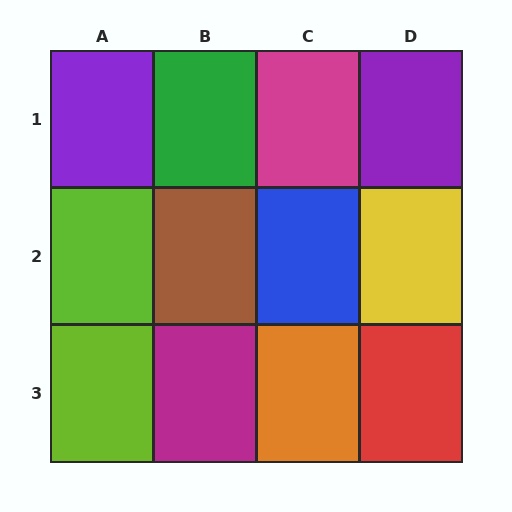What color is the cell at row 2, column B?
Brown.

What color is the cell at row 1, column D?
Purple.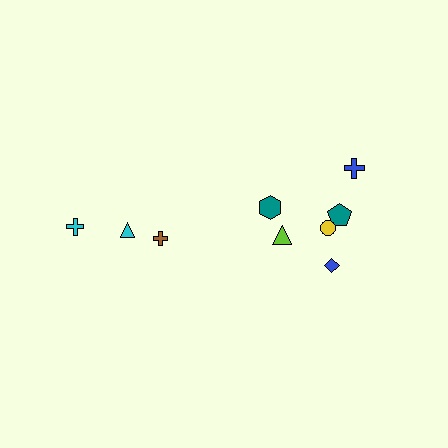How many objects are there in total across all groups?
There are 9 objects.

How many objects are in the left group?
There are 3 objects.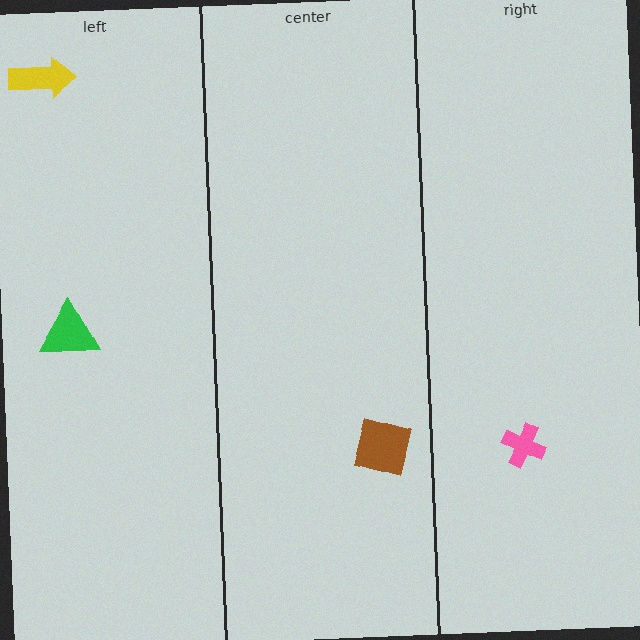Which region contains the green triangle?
The left region.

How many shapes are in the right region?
1.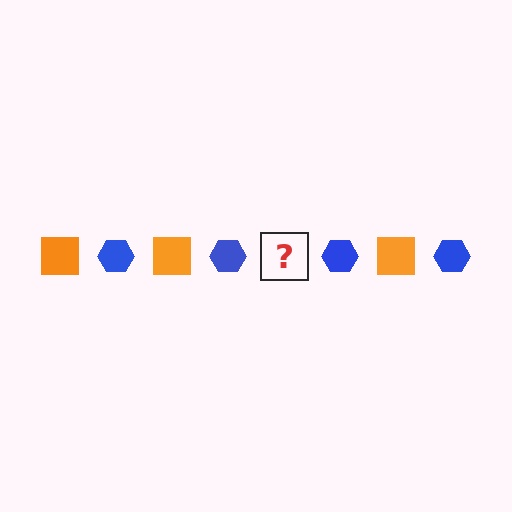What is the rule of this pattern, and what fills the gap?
The rule is that the pattern alternates between orange square and blue hexagon. The gap should be filled with an orange square.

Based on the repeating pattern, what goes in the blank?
The blank should be an orange square.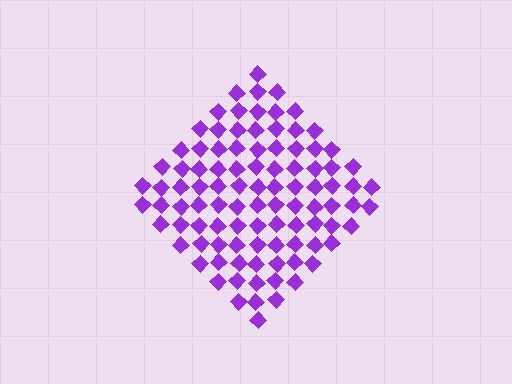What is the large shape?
The large shape is a diamond.